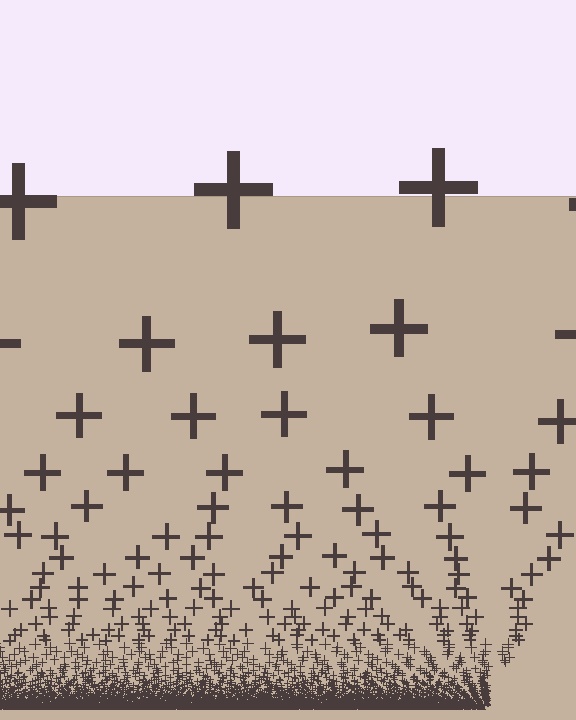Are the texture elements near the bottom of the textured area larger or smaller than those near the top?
Smaller. The gradient is inverted — elements near the bottom are smaller and denser.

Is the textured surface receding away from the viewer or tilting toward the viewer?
The surface appears to tilt toward the viewer. Texture elements get larger and sparser toward the top.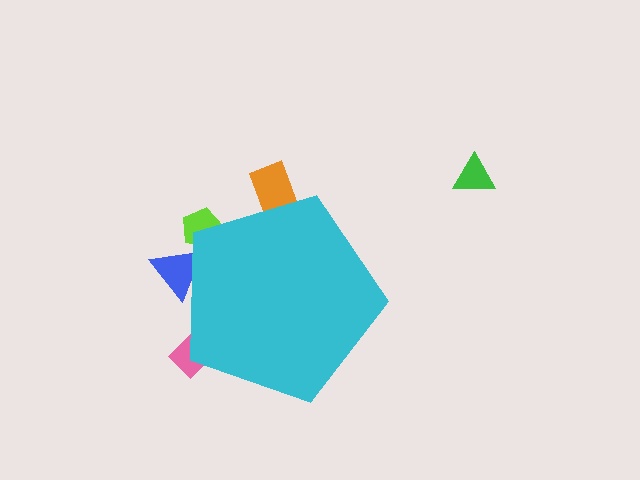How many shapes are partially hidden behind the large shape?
4 shapes are partially hidden.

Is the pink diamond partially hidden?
Yes, the pink diamond is partially hidden behind the cyan pentagon.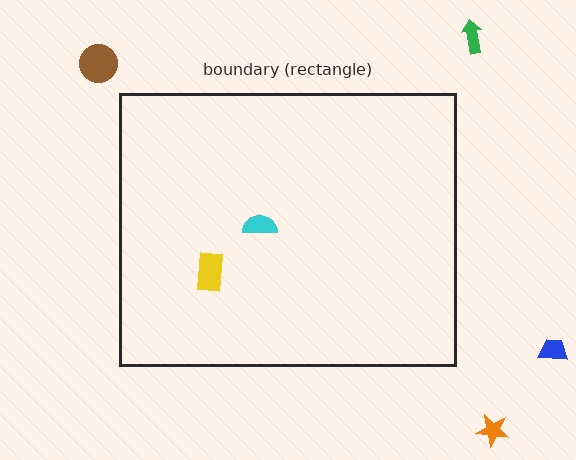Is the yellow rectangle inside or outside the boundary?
Inside.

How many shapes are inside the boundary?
2 inside, 4 outside.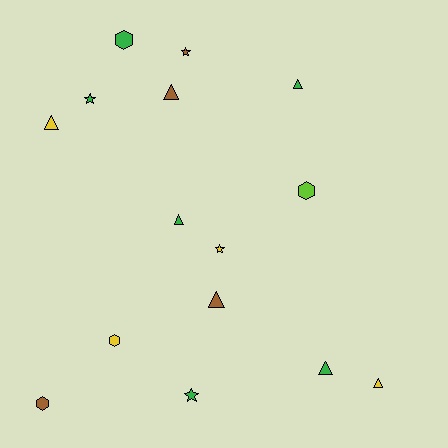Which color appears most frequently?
Green, with 6 objects.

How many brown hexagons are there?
There is 1 brown hexagon.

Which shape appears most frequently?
Triangle, with 7 objects.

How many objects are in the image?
There are 15 objects.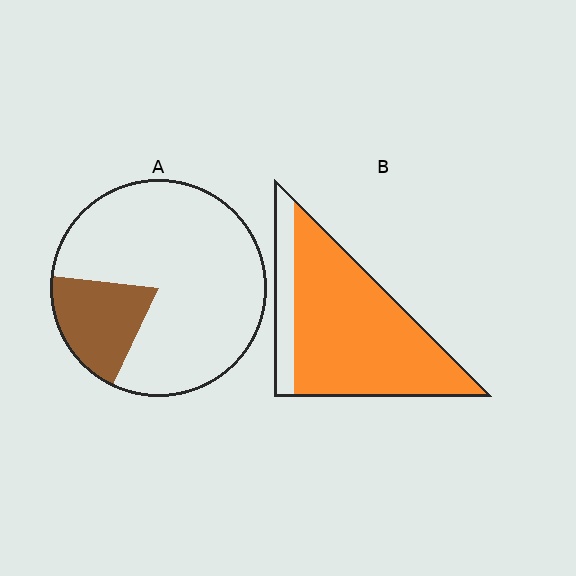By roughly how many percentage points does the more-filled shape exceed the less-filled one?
By roughly 65 percentage points (B over A).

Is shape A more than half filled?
No.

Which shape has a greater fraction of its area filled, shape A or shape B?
Shape B.